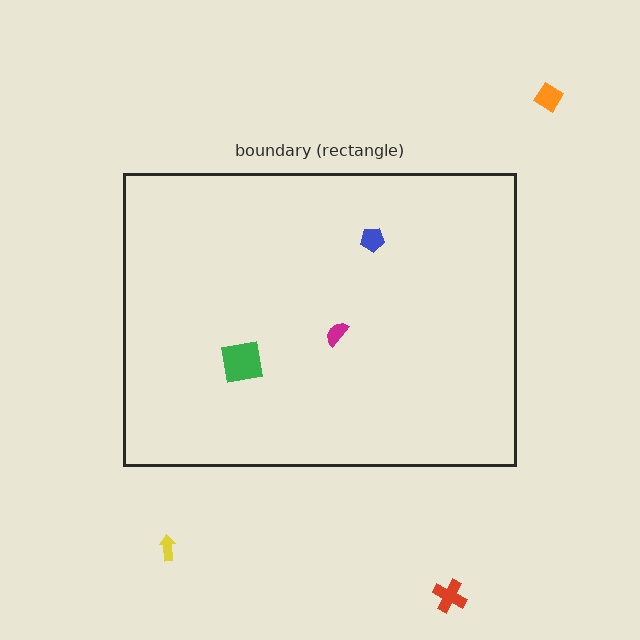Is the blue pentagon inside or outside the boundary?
Inside.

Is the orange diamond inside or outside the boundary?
Outside.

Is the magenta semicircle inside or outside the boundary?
Inside.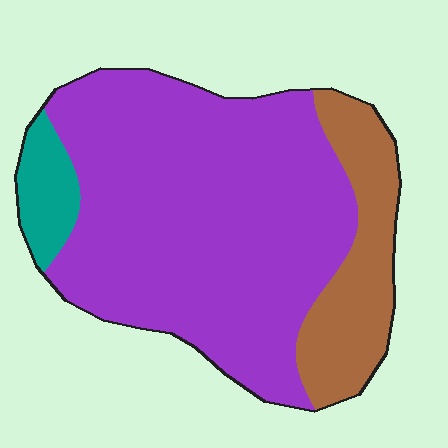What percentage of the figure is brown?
Brown covers 20% of the figure.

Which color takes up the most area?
Purple, at roughly 75%.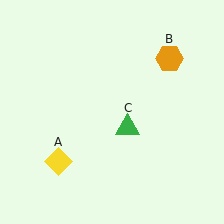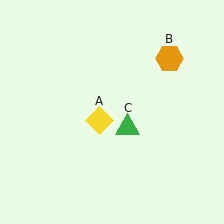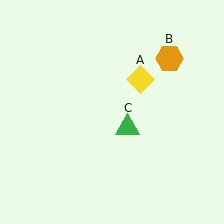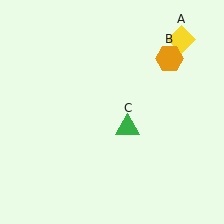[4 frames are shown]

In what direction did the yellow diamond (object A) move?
The yellow diamond (object A) moved up and to the right.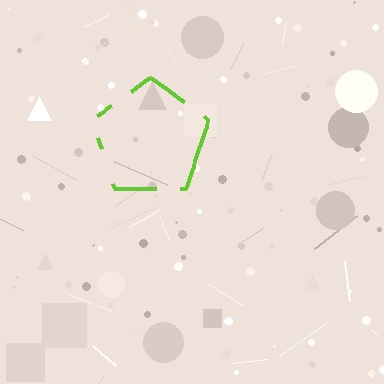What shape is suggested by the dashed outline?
The dashed outline suggests a pentagon.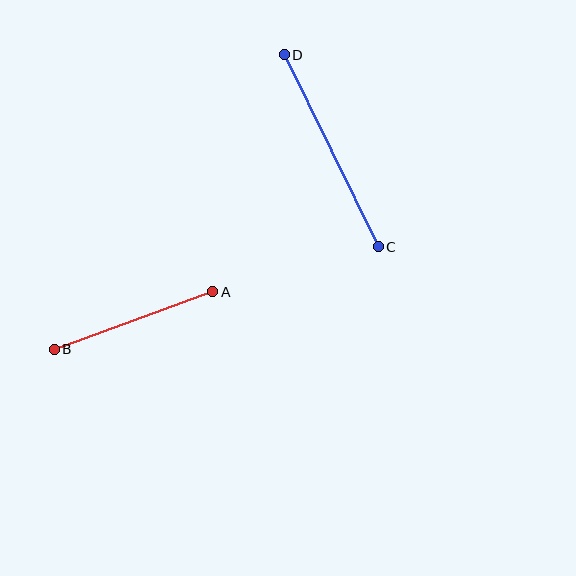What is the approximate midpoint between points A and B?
The midpoint is at approximately (133, 320) pixels.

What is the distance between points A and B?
The distance is approximately 169 pixels.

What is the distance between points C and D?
The distance is approximately 213 pixels.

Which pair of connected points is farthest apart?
Points C and D are farthest apart.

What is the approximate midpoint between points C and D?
The midpoint is at approximately (331, 151) pixels.